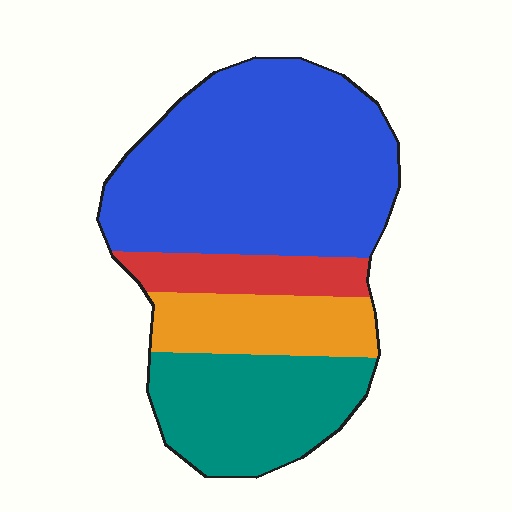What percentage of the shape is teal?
Teal takes up about one quarter (1/4) of the shape.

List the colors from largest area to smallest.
From largest to smallest: blue, teal, orange, red.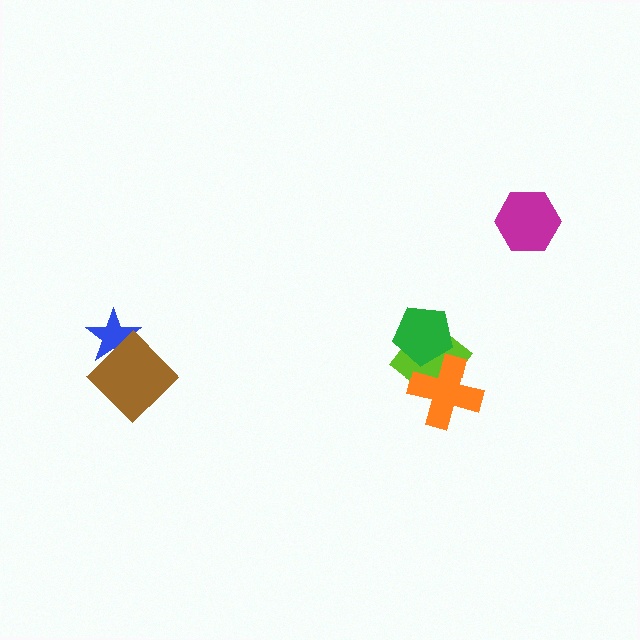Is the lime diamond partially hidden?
Yes, it is partially covered by another shape.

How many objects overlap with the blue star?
1 object overlaps with the blue star.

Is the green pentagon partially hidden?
Yes, it is partially covered by another shape.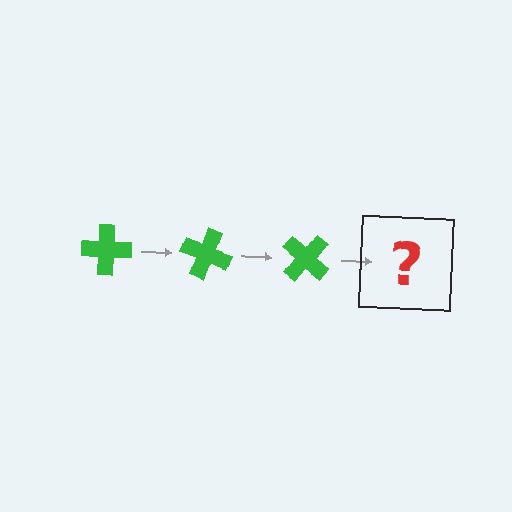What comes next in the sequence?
The next element should be a green cross rotated 60 degrees.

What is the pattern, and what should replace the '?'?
The pattern is that the cross rotates 20 degrees each step. The '?' should be a green cross rotated 60 degrees.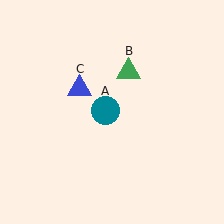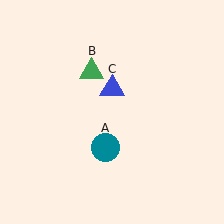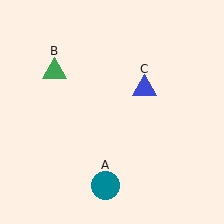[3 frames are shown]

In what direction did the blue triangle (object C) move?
The blue triangle (object C) moved right.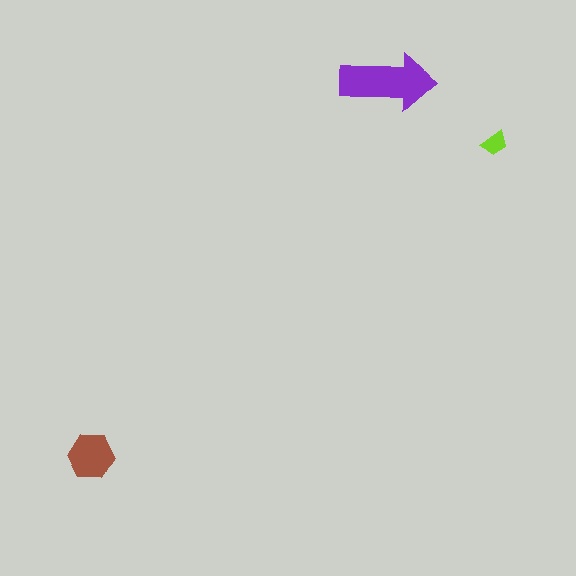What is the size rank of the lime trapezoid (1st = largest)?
3rd.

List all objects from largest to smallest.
The purple arrow, the brown hexagon, the lime trapezoid.